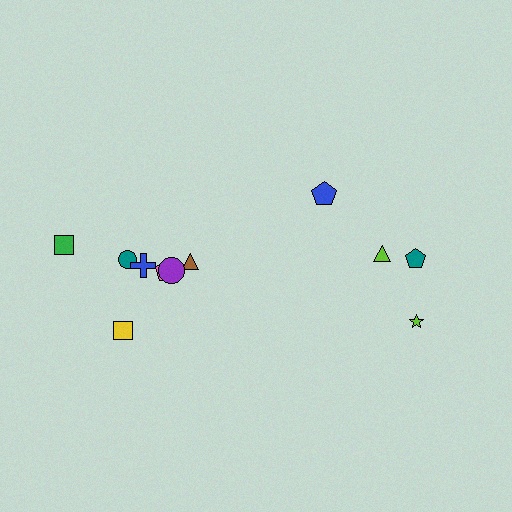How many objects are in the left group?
There are 7 objects.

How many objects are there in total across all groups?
There are 11 objects.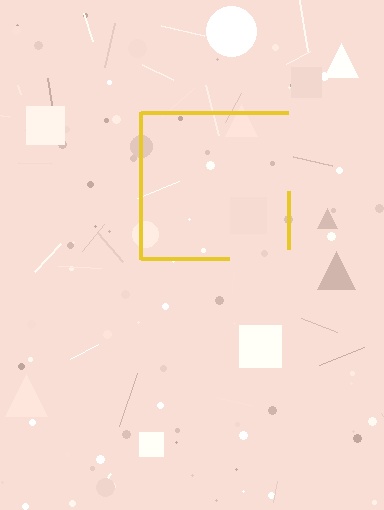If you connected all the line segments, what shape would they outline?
They would outline a square.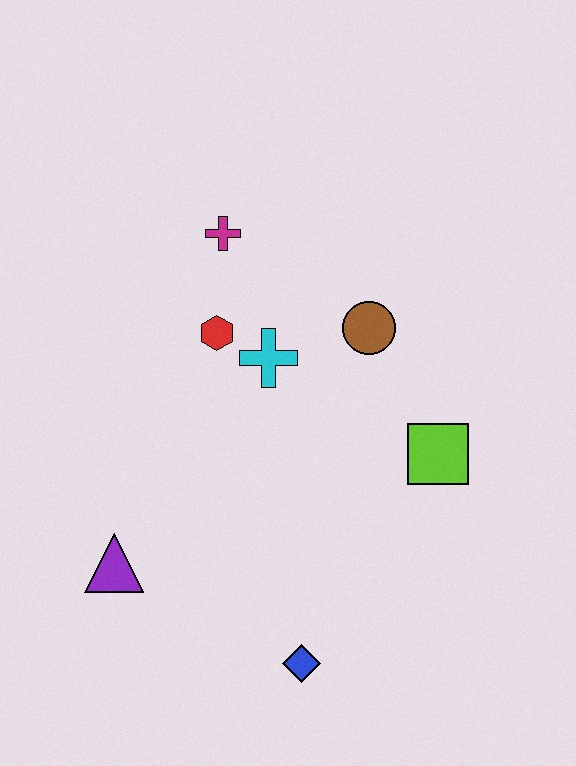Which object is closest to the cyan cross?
The red hexagon is closest to the cyan cross.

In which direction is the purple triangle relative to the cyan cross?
The purple triangle is below the cyan cross.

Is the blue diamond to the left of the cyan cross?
No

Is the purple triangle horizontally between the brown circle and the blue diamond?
No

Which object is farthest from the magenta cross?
The blue diamond is farthest from the magenta cross.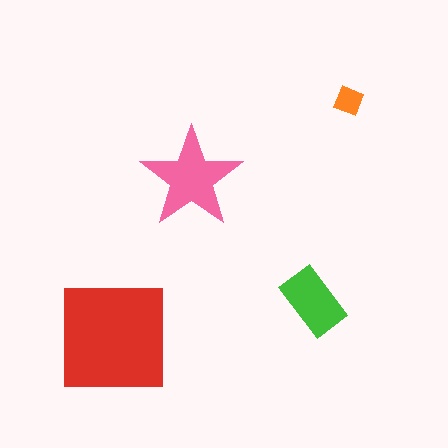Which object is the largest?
The red square.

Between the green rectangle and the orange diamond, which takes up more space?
The green rectangle.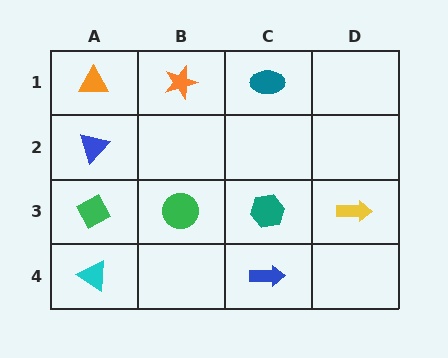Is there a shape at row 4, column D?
No, that cell is empty.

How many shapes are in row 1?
3 shapes.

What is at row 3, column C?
A teal hexagon.